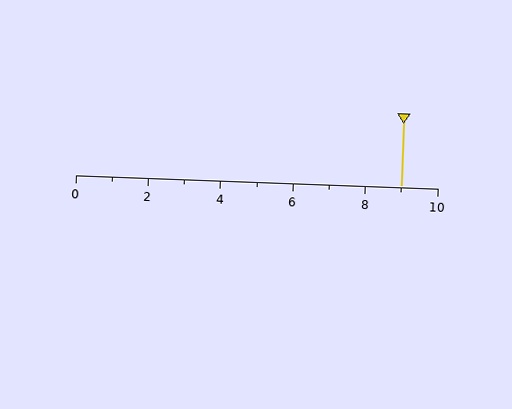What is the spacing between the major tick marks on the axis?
The major ticks are spaced 2 apart.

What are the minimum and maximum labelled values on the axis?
The axis runs from 0 to 10.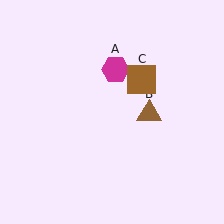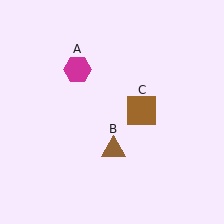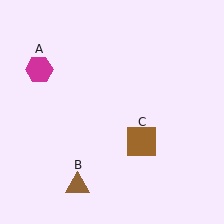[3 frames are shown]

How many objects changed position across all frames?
3 objects changed position: magenta hexagon (object A), brown triangle (object B), brown square (object C).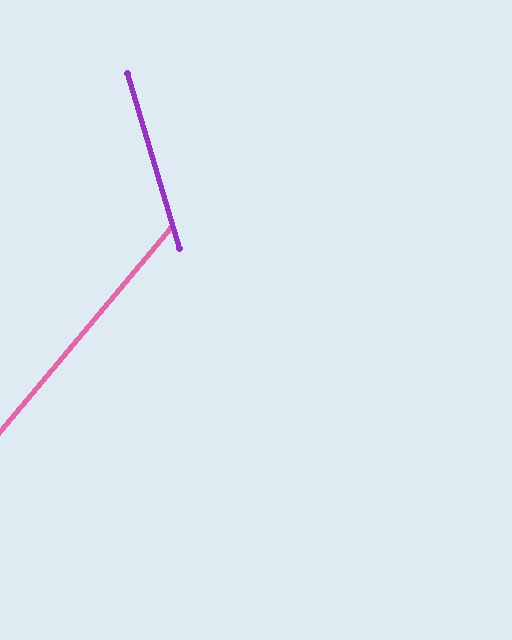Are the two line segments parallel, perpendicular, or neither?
Neither parallel nor perpendicular — they differ by about 57°.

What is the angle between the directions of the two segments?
Approximately 57 degrees.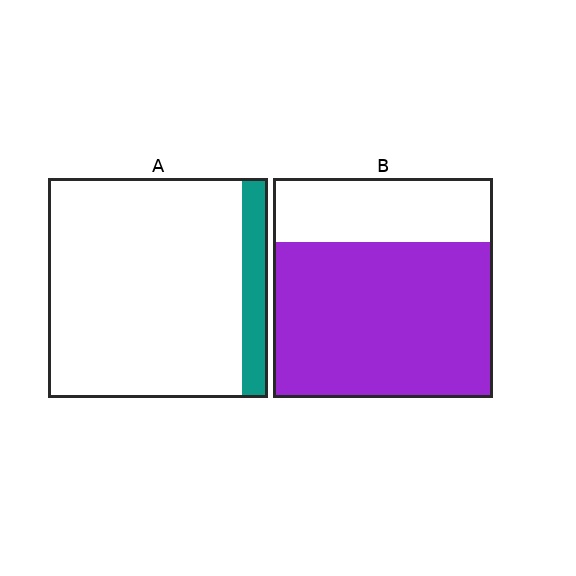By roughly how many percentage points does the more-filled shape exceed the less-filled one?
By roughly 60 percentage points (B over A).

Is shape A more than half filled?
No.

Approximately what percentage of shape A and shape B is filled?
A is approximately 10% and B is approximately 70%.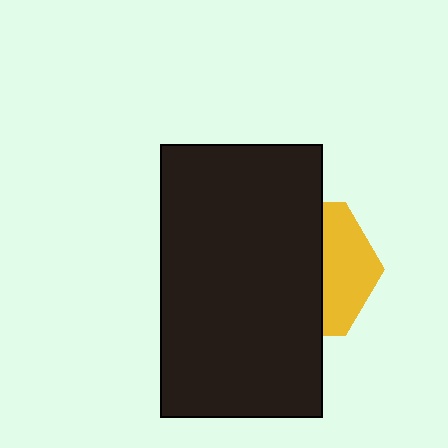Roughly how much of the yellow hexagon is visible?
A small part of it is visible (roughly 36%).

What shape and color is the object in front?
The object in front is a black rectangle.